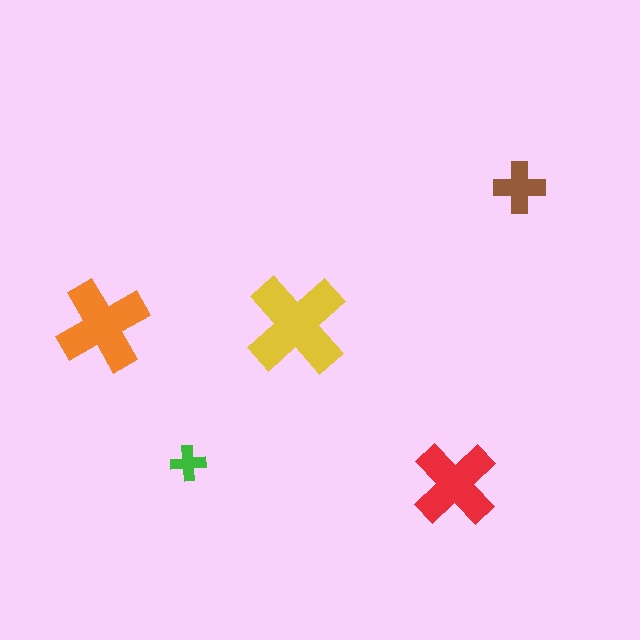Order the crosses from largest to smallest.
the yellow one, the orange one, the red one, the brown one, the green one.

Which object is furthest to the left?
The orange cross is leftmost.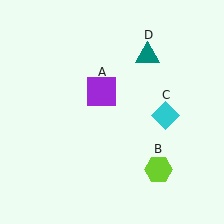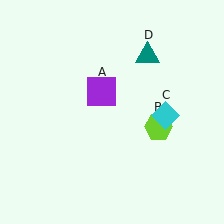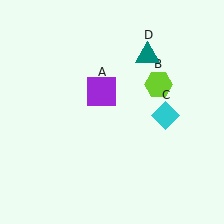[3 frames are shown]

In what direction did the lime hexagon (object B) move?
The lime hexagon (object B) moved up.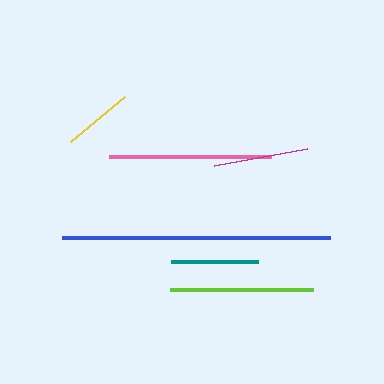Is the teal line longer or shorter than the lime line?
The lime line is longer than the teal line.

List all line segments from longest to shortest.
From longest to shortest: blue, pink, lime, magenta, teal, yellow.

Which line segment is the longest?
The blue line is the longest at approximately 268 pixels.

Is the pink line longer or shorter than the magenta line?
The pink line is longer than the magenta line.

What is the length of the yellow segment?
The yellow segment is approximately 70 pixels long.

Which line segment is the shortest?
The yellow line is the shortest at approximately 70 pixels.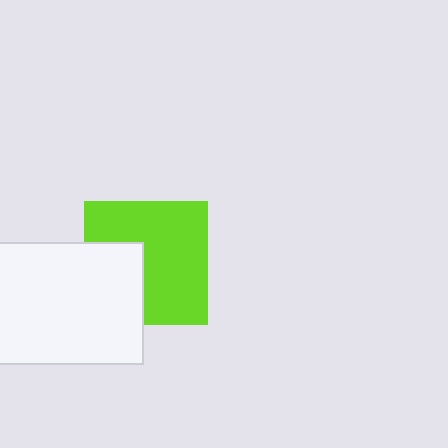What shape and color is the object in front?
The object in front is a white rectangle.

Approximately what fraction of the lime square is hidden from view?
Roughly 33% of the lime square is hidden behind the white rectangle.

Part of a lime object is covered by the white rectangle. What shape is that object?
It is a square.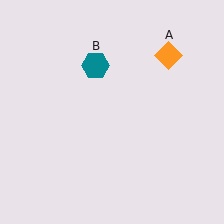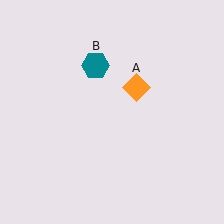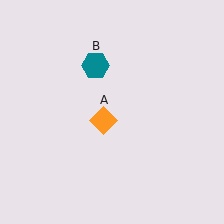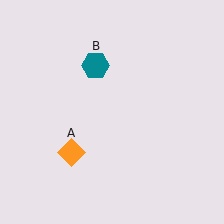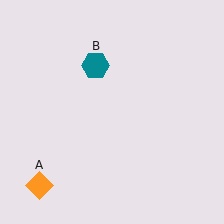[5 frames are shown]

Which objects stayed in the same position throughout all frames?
Teal hexagon (object B) remained stationary.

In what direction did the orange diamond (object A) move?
The orange diamond (object A) moved down and to the left.